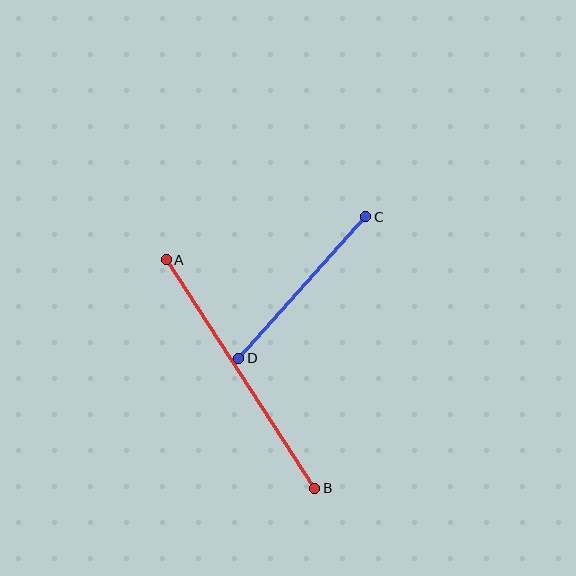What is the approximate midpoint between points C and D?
The midpoint is at approximately (302, 287) pixels.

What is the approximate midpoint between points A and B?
The midpoint is at approximately (240, 374) pixels.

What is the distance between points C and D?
The distance is approximately 190 pixels.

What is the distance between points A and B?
The distance is approximately 273 pixels.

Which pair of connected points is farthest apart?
Points A and B are farthest apart.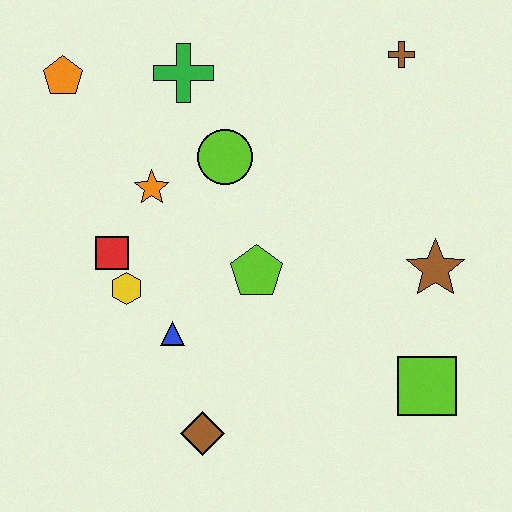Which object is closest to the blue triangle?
The yellow hexagon is closest to the blue triangle.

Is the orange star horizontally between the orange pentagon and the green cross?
Yes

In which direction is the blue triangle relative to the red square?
The blue triangle is below the red square.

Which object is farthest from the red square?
The brown cross is farthest from the red square.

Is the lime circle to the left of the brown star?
Yes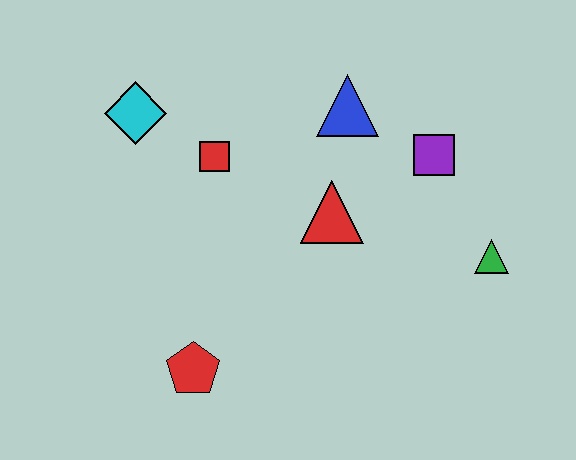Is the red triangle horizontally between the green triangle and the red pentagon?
Yes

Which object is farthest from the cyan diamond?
The green triangle is farthest from the cyan diamond.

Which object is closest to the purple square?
The blue triangle is closest to the purple square.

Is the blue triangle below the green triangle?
No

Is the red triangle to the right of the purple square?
No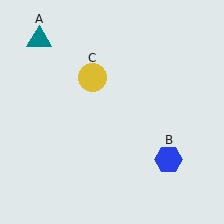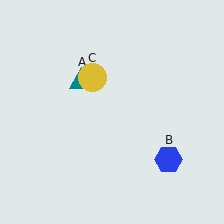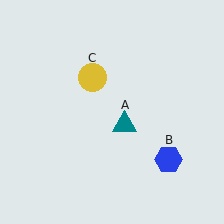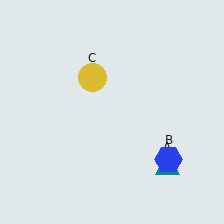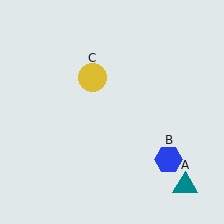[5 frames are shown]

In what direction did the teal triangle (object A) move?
The teal triangle (object A) moved down and to the right.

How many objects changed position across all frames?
1 object changed position: teal triangle (object A).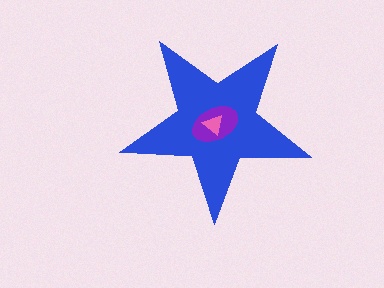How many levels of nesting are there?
3.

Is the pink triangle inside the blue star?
Yes.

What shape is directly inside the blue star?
The purple ellipse.